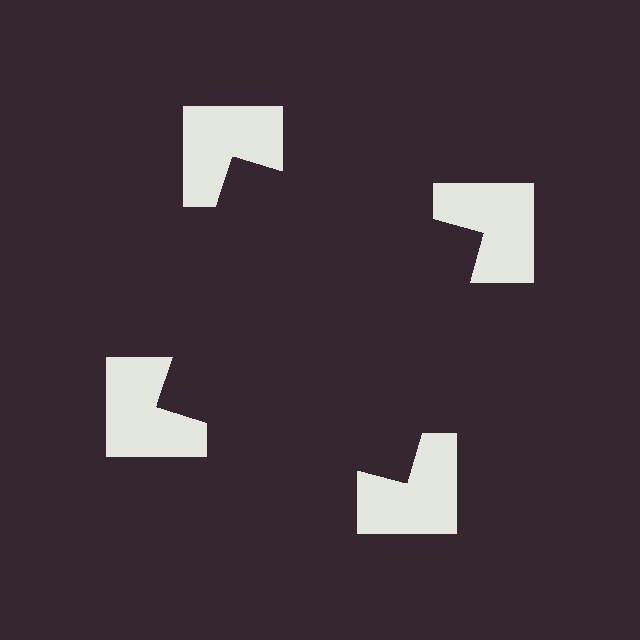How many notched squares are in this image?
There are 4 — one at each vertex of the illusory square.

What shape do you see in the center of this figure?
An illusory square — its edges are inferred from the aligned wedge cuts in the notched squares, not physically drawn.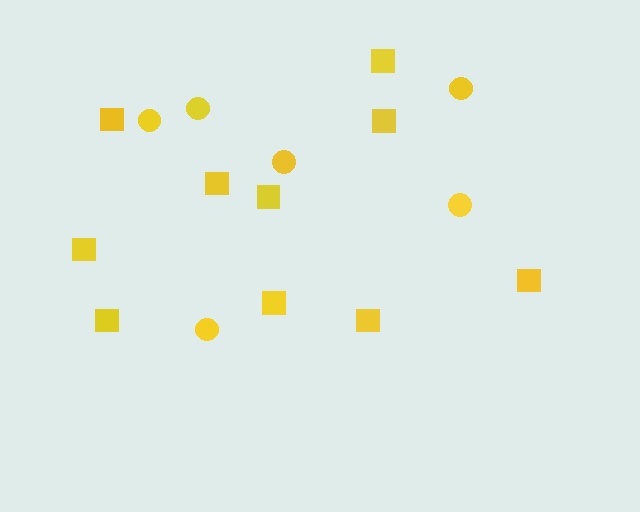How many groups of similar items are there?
There are 2 groups: one group of circles (6) and one group of squares (10).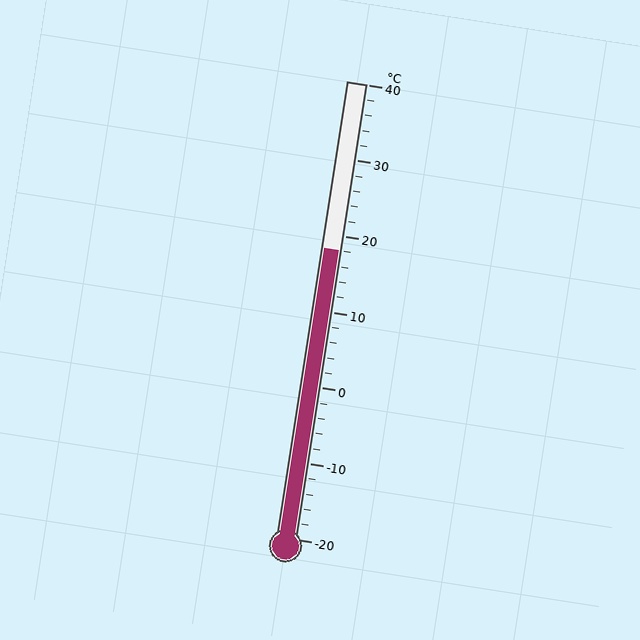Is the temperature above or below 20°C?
The temperature is below 20°C.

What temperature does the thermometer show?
The thermometer shows approximately 18°C.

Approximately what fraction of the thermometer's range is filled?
The thermometer is filled to approximately 65% of its range.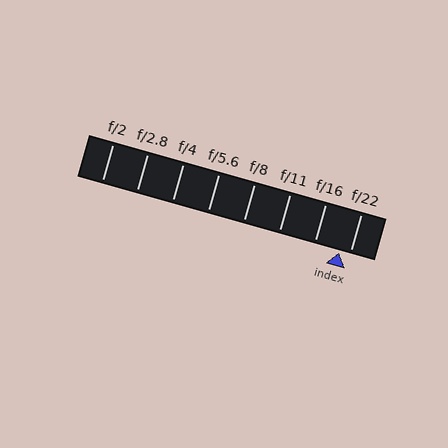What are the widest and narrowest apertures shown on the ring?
The widest aperture shown is f/2 and the narrowest is f/22.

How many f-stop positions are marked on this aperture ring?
There are 8 f-stop positions marked.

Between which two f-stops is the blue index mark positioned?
The index mark is between f/16 and f/22.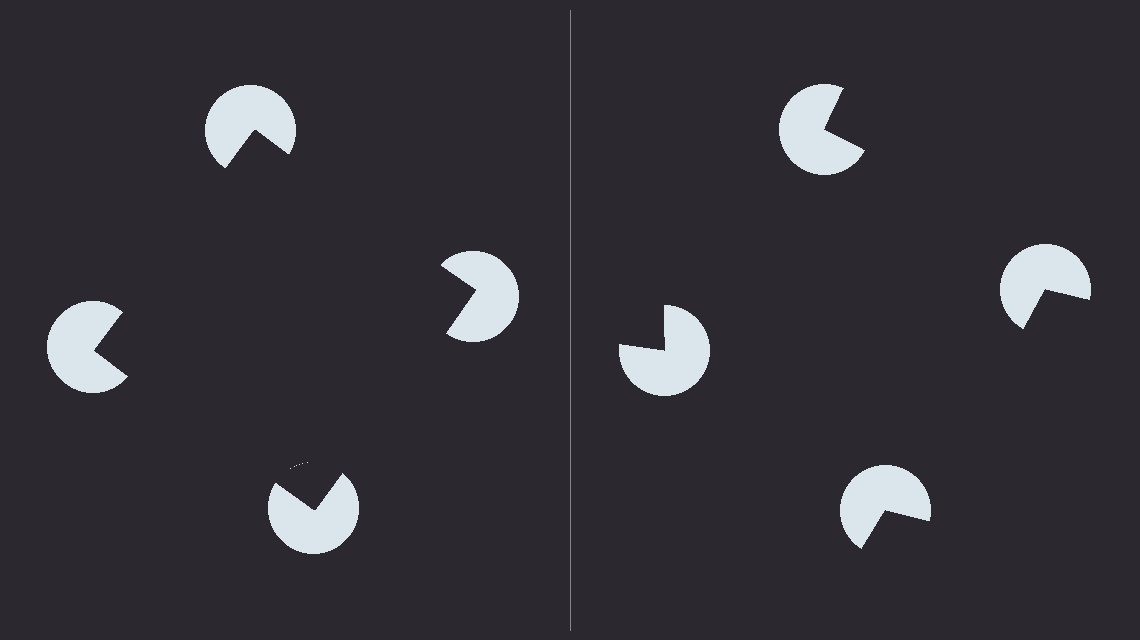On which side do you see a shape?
An illusory square appears on the left side. On the right side the wedge cuts are rotated, so no coherent shape forms.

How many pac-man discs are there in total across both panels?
8 — 4 on each side.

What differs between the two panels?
The pac-man discs are positioned identically on both sides; only the wedge orientations differ. On the left they align to a square; on the right they are misaligned.